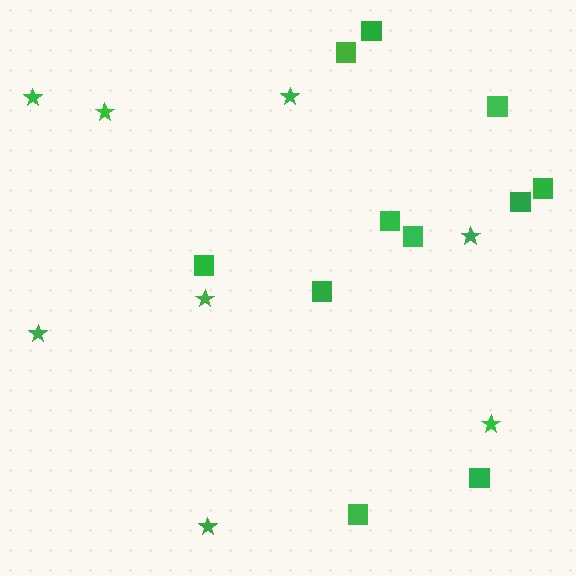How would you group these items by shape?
There are 2 groups: one group of stars (8) and one group of squares (11).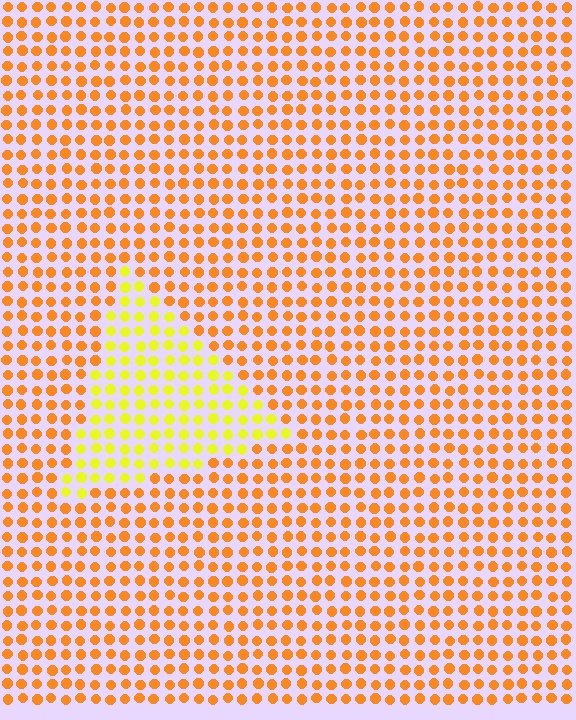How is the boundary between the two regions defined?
The boundary is defined purely by a slight shift in hue (about 36 degrees). Spacing, size, and orientation are identical on both sides.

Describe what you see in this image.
The image is filled with small orange elements in a uniform arrangement. A triangle-shaped region is visible where the elements are tinted to a slightly different hue, forming a subtle color boundary.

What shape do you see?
I see a triangle.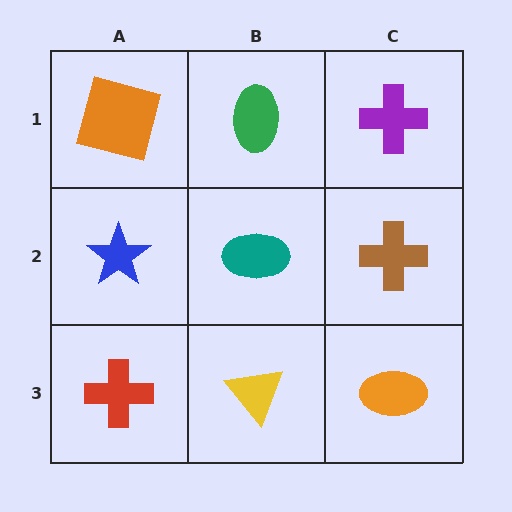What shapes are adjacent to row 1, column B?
A teal ellipse (row 2, column B), an orange square (row 1, column A), a purple cross (row 1, column C).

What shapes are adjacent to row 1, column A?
A blue star (row 2, column A), a green ellipse (row 1, column B).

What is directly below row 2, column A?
A red cross.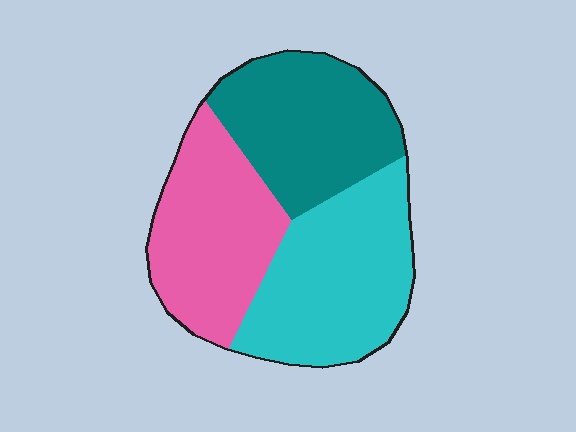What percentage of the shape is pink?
Pink takes up about one third (1/3) of the shape.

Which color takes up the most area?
Cyan, at roughly 35%.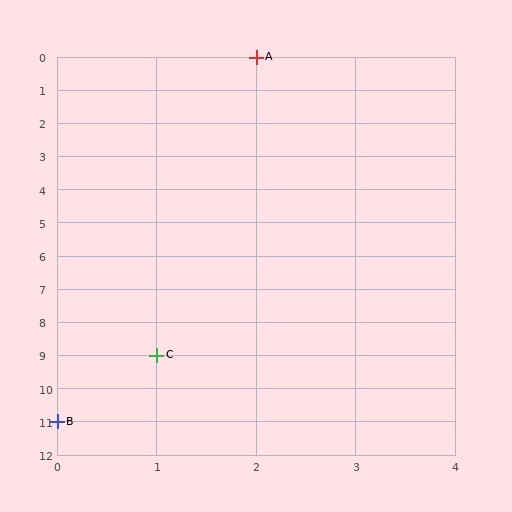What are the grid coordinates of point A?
Point A is at grid coordinates (2, 0).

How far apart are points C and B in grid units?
Points C and B are 1 column and 2 rows apart (about 2.2 grid units diagonally).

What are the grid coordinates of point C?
Point C is at grid coordinates (1, 9).